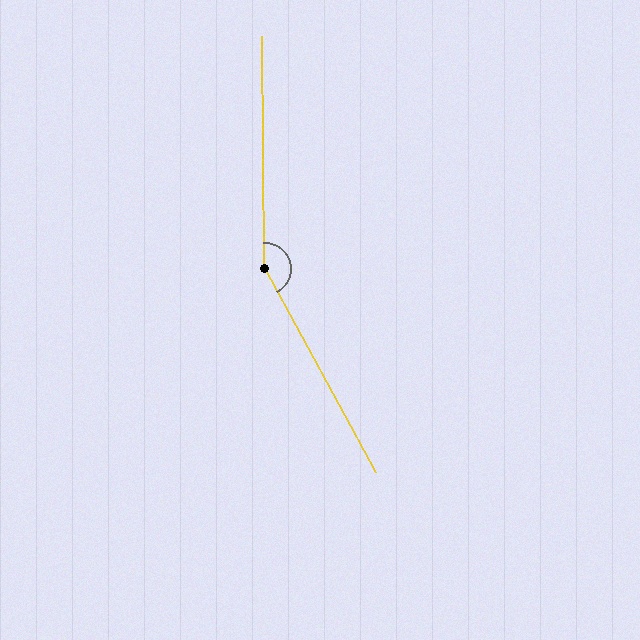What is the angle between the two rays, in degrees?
Approximately 152 degrees.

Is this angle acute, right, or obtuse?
It is obtuse.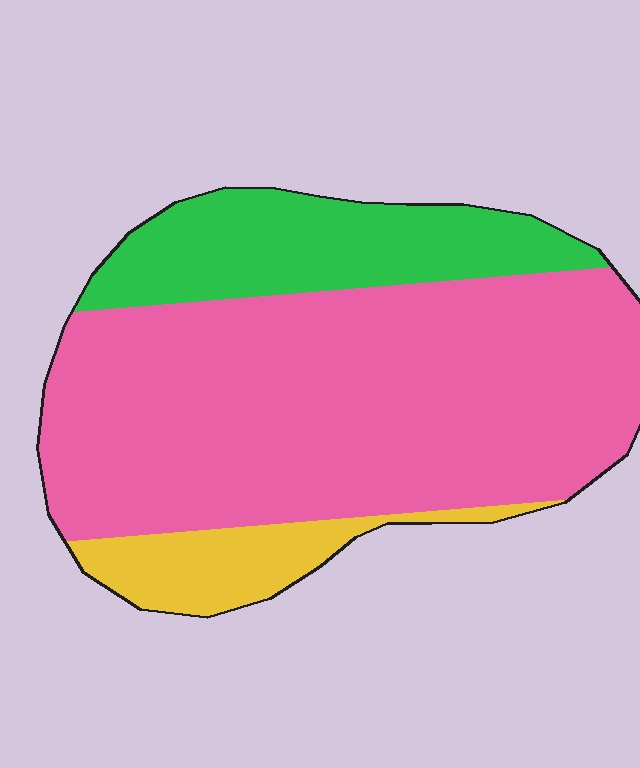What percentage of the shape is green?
Green takes up about one fifth (1/5) of the shape.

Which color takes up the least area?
Yellow, at roughly 10%.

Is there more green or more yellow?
Green.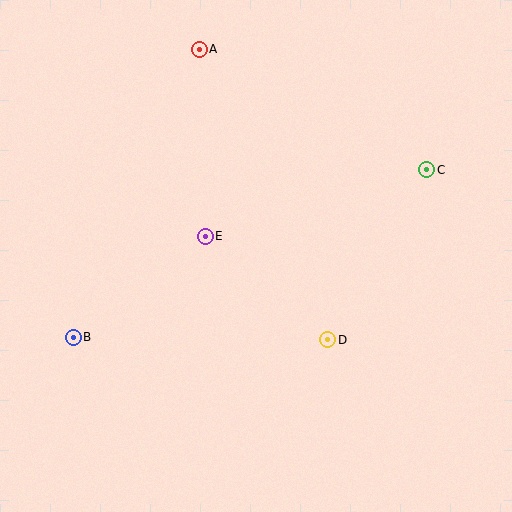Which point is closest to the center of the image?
Point E at (205, 236) is closest to the center.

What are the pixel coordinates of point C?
Point C is at (427, 170).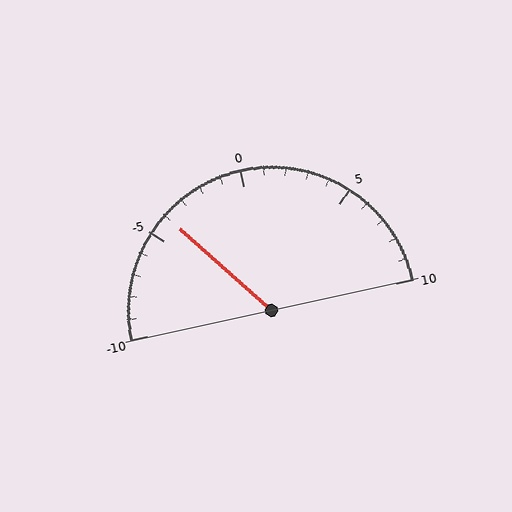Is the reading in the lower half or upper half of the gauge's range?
The reading is in the lower half of the range (-10 to 10).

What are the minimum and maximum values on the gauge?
The gauge ranges from -10 to 10.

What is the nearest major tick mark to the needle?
The nearest major tick mark is -5.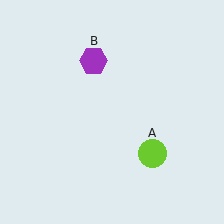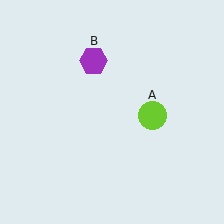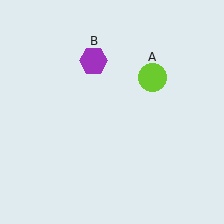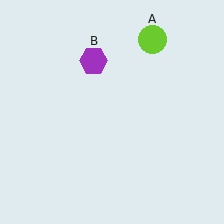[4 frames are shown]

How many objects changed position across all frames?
1 object changed position: lime circle (object A).